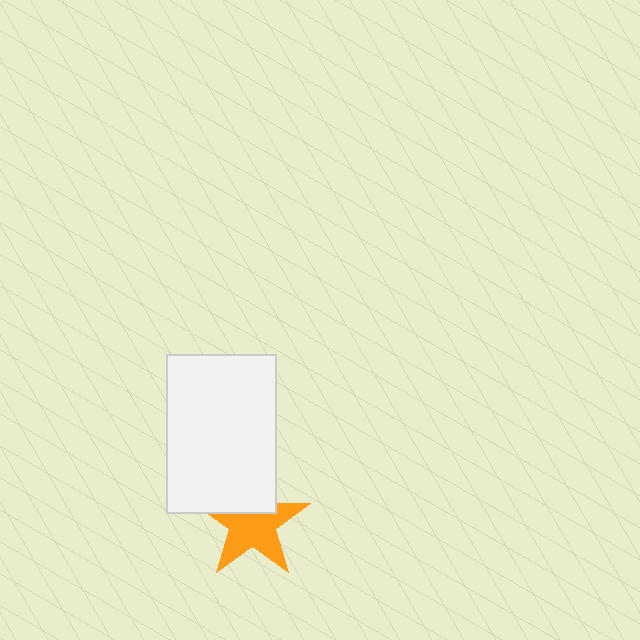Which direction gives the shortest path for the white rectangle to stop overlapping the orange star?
Moving up gives the shortest separation.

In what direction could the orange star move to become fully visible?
The orange star could move down. That would shift it out from behind the white rectangle entirely.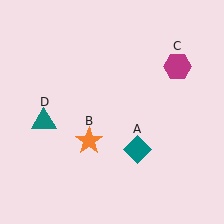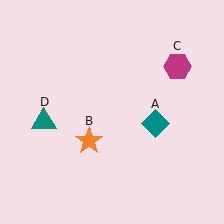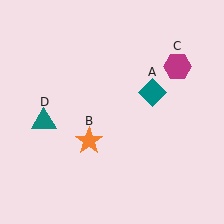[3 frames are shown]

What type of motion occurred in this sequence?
The teal diamond (object A) rotated counterclockwise around the center of the scene.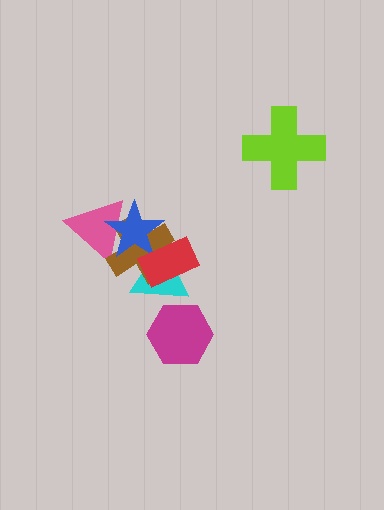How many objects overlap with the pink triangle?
2 objects overlap with the pink triangle.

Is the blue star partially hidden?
Yes, it is partially covered by another shape.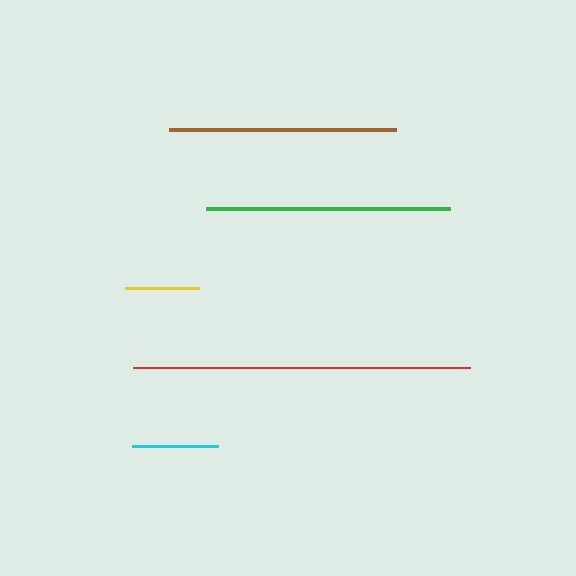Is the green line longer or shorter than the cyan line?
The green line is longer than the cyan line.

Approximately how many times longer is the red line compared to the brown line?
The red line is approximately 1.5 times the length of the brown line.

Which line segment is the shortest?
The yellow line is the shortest at approximately 73 pixels.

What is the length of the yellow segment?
The yellow segment is approximately 73 pixels long.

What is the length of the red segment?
The red segment is approximately 337 pixels long.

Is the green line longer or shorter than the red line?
The red line is longer than the green line.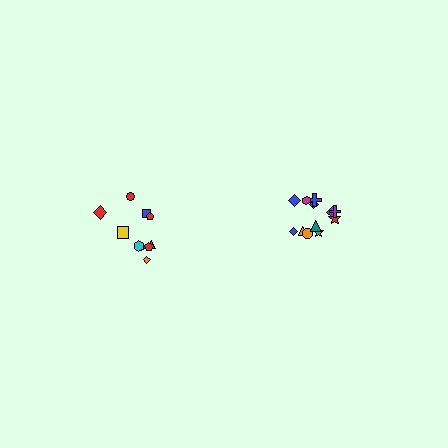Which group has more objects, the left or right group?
The right group.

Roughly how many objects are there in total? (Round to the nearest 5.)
Roughly 20 objects in total.